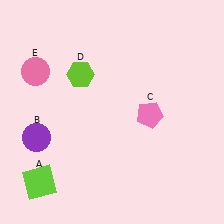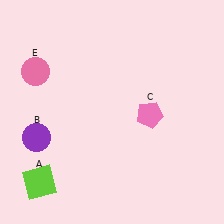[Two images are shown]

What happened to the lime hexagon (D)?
The lime hexagon (D) was removed in Image 2. It was in the top-left area of Image 1.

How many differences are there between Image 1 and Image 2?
There is 1 difference between the two images.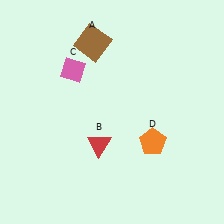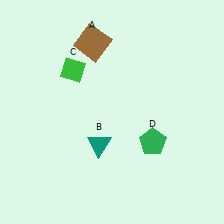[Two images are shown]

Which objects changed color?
B changed from red to teal. C changed from pink to green. D changed from orange to green.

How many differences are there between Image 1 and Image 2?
There are 3 differences between the two images.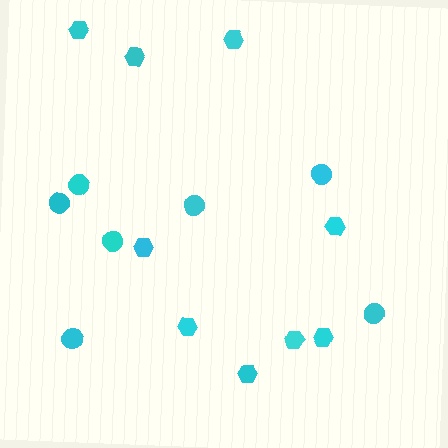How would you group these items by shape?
There are 2 groups: one group of circles (7) and one group of hexagons (9).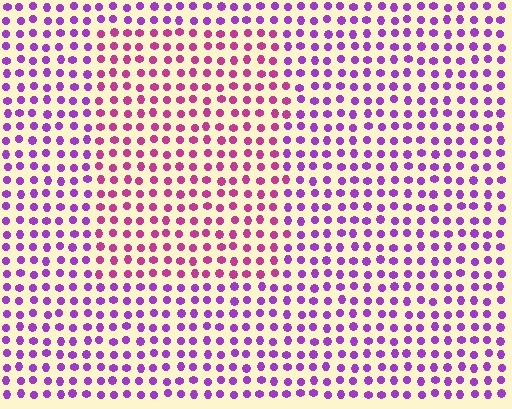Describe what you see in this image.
The image is filled with small purple elements in a uniform arrangement. A rectangle-shaped region is visible where the elements are tinted to a slightly different hue, forming a subtle color boundary.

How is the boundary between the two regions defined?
The boundary is defined purely by a slight shift in hue (about 35 degrees). Spacing, size, and orientation are identical on both sides.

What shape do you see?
I see a rectangle.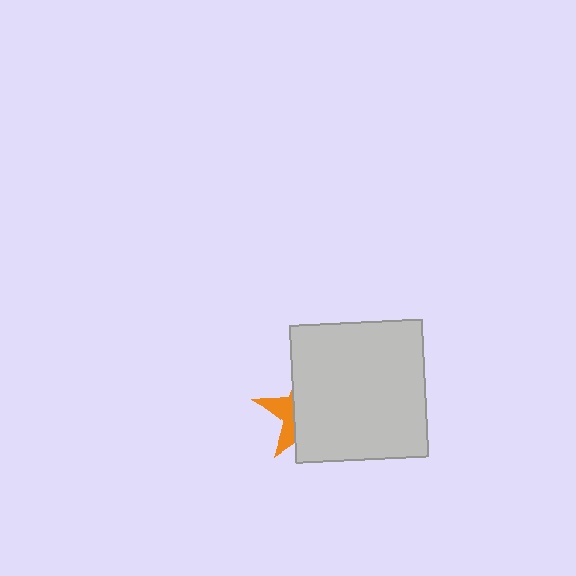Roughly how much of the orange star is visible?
A small part of it is visible (roughly 31%).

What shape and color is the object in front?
The object in front is a light gray rectangle.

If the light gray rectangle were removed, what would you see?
You would see the complete orange star.